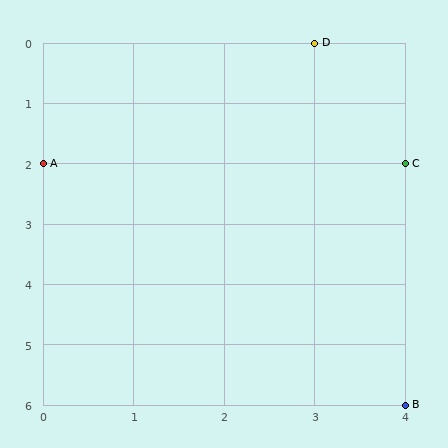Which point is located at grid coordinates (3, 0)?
Point D is at (3, 0).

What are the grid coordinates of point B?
Point B is at grid coordinates (4, 6).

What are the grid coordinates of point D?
Point D is at grid coordinates (3, 0).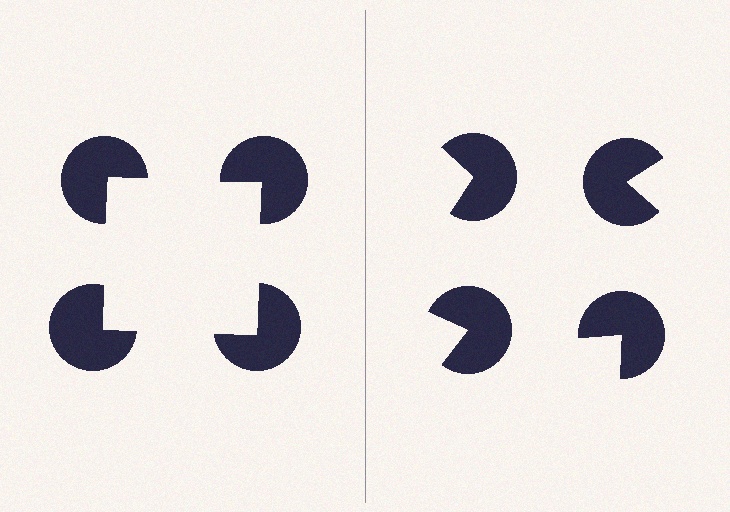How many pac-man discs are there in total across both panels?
8 — 4 on each side.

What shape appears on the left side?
An illusory square.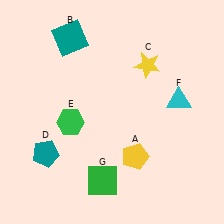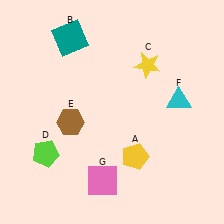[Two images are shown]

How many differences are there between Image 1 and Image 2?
There are 3 differences between the two images.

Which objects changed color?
D changed from teal to lime. E changed from green to brown. G changed from green to pink.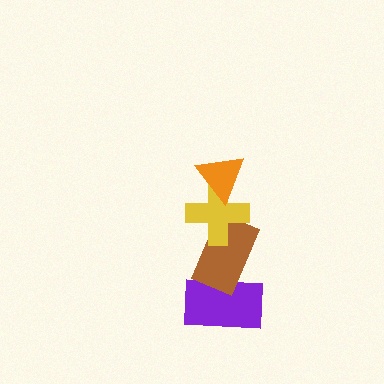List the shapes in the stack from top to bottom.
From top to bottom: the orange triangle, the yellow cross, the brown rectangle, the purple rectangle.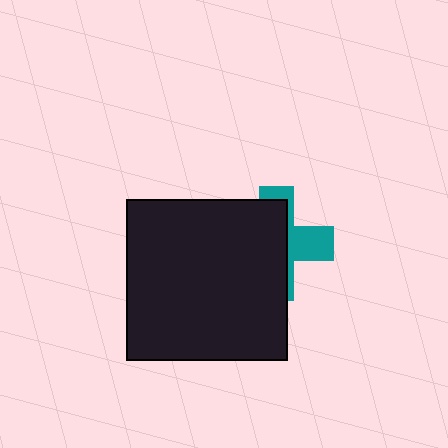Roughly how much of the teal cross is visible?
A small part of it is visible (roughly 37%).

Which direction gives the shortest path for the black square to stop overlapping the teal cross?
Moving left gives the shortest separation.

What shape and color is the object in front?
The object in front is a black square.